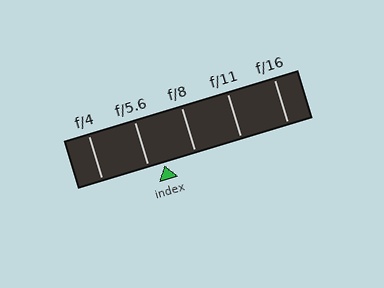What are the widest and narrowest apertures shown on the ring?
The widest aperture shown is f/4 and the narrowest is f/16.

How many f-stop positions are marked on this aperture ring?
There are 5 f-stop positions marked.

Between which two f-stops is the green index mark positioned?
The index mark is between f/5.6 and f/8.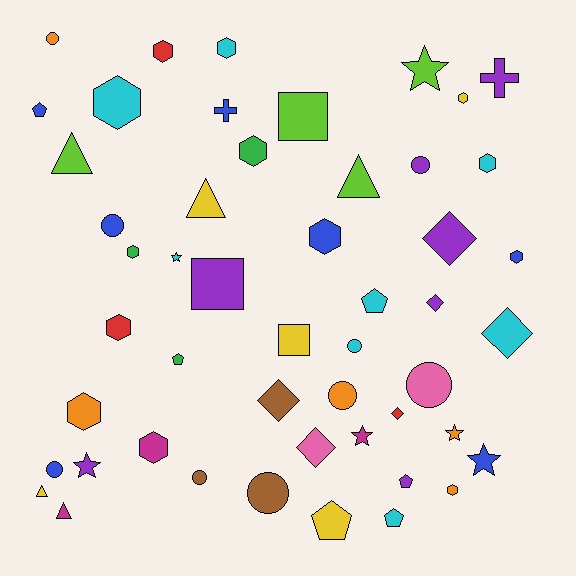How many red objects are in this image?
There are 3 red objects.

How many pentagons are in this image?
There are 6 pentagons.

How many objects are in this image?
There are 50 objects.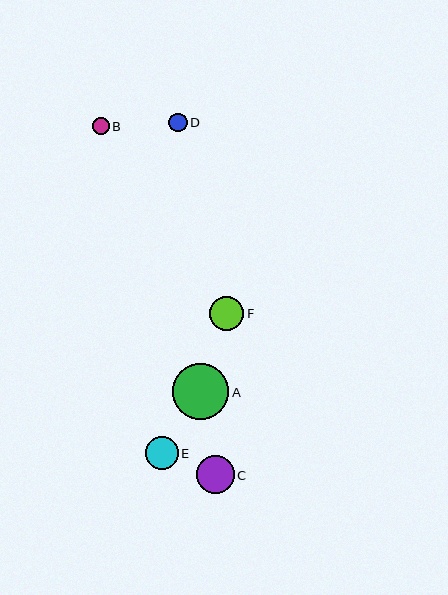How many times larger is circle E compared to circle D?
Circle E is approximately 1.8 times the size of circle D.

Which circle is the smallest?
Circle B is the smallest with a size of approximately 17 pixels.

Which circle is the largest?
Circle A is the largest with a size of approximately 56 pixels.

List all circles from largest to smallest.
From largest to smallest: A, C, F, E, D, B.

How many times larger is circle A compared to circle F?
Circle A is approximately 1.6 times the size of circle F.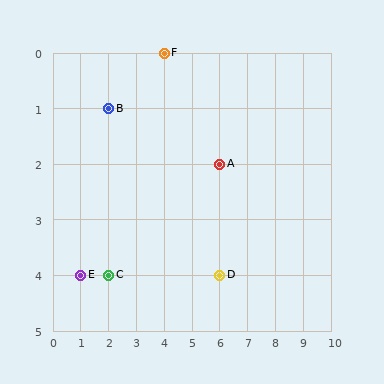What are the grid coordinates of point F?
Point F is at grid coordinates (4, 0).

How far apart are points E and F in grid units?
Points E and F are 3 columns and 4 rows apart (about 5.0 grid units diagonally).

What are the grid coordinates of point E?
Point E is at grid coordinates (1, 4).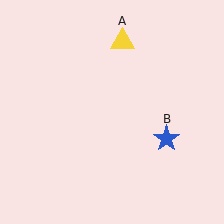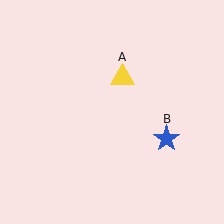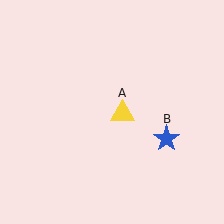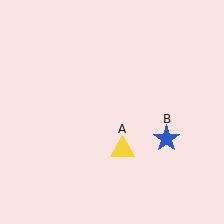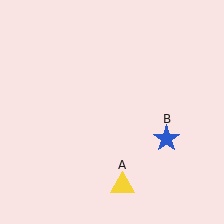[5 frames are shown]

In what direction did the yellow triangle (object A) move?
The yellow triangle (object A) moved down.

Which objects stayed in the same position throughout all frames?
Blue star (object B) remained stationary.